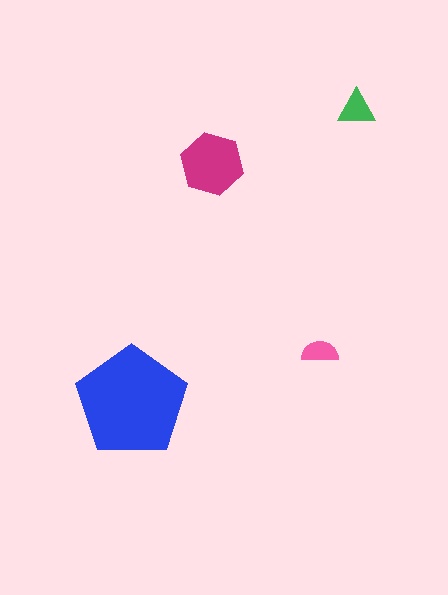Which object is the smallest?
The pink semicircle.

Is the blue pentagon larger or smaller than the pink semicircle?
Larger.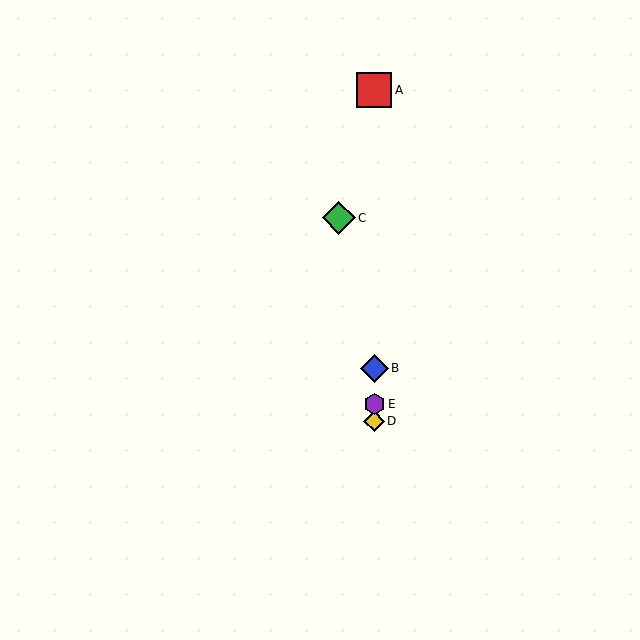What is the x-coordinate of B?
Object B is at x≈374.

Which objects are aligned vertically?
Objects A, B, D, E are aligned vertically.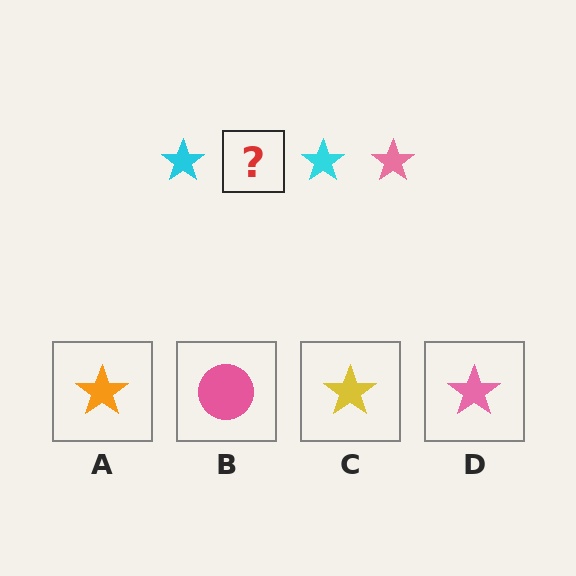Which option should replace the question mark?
Option D.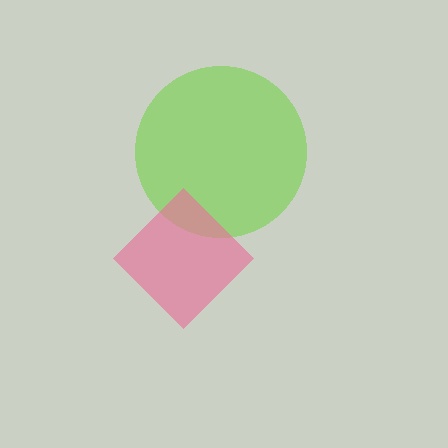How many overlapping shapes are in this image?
There are 2 overlapping shapes in the image.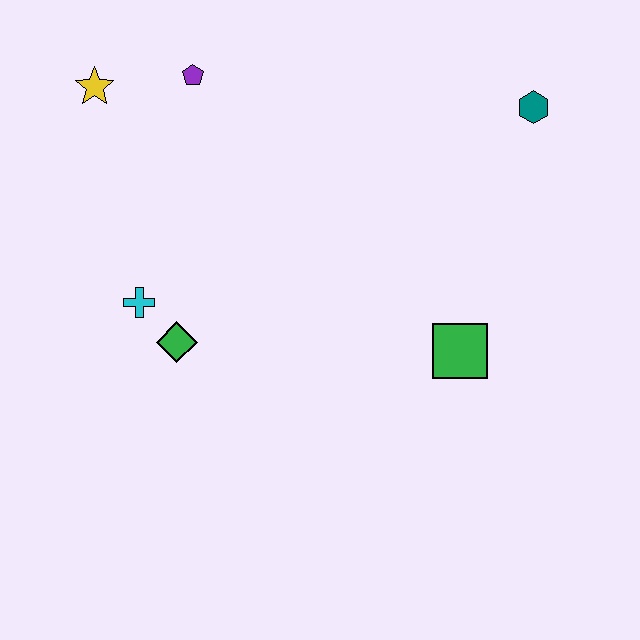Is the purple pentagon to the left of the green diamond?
No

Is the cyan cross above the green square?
Yes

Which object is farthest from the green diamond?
The teal hexagon is farthest from the green diamond.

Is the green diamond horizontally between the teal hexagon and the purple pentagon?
No